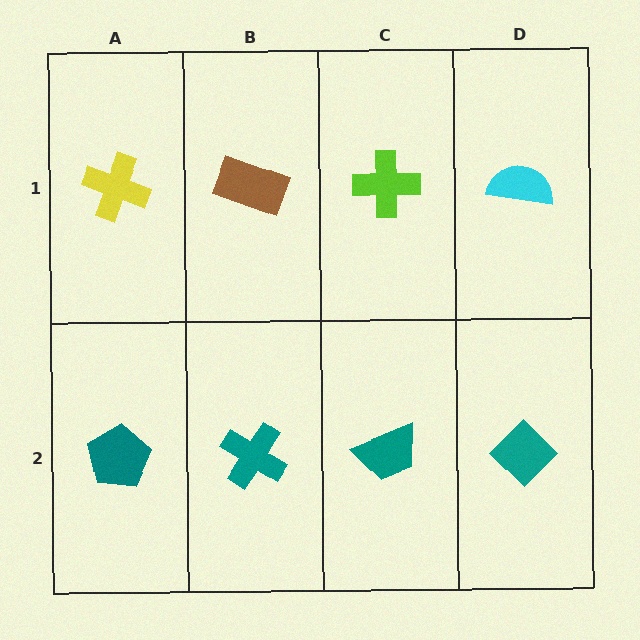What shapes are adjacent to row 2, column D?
A cyan semicircle (row 1, column D), a teal trapezoid (row 2, column C).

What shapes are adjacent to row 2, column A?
A yellow cross (row 1, column A), a teal cross (row 2, column B).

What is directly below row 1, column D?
A teal diamond.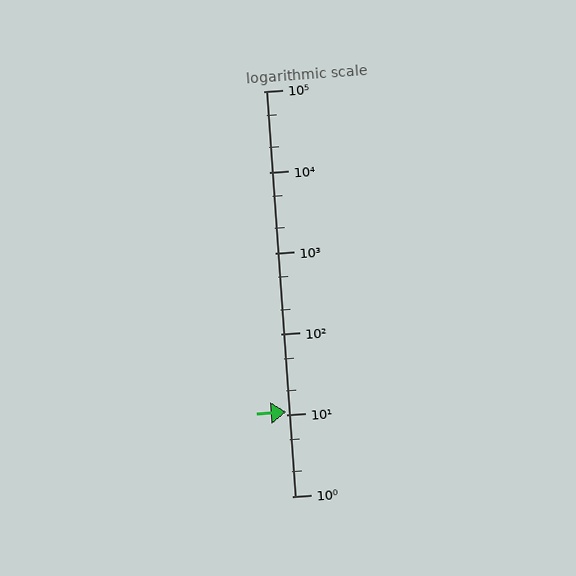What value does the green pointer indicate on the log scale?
The pointer indicates approximately 11.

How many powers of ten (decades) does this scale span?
The scale spans 5 decades, from 1 to 100000.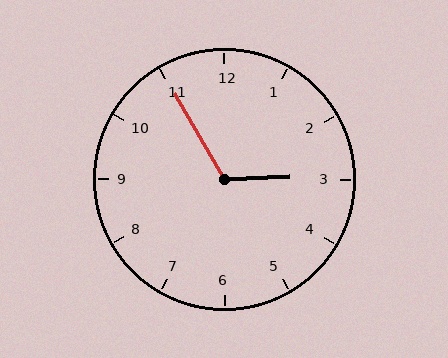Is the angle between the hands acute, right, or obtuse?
It is obtuse.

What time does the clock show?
2:55.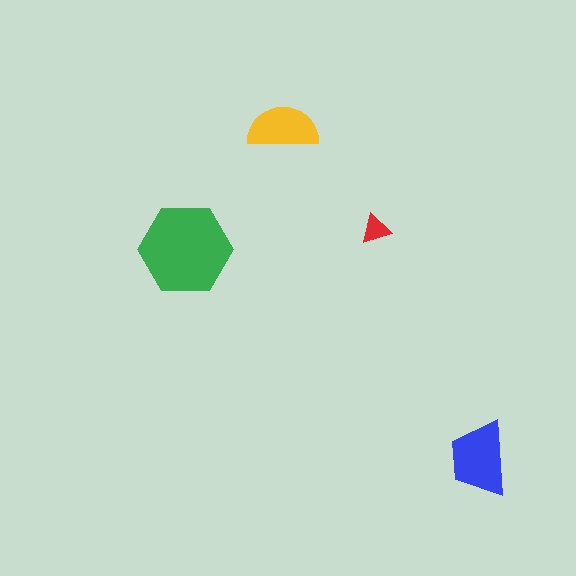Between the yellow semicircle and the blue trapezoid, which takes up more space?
The blue trapezoid.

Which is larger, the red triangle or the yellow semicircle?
The yellow semicircle.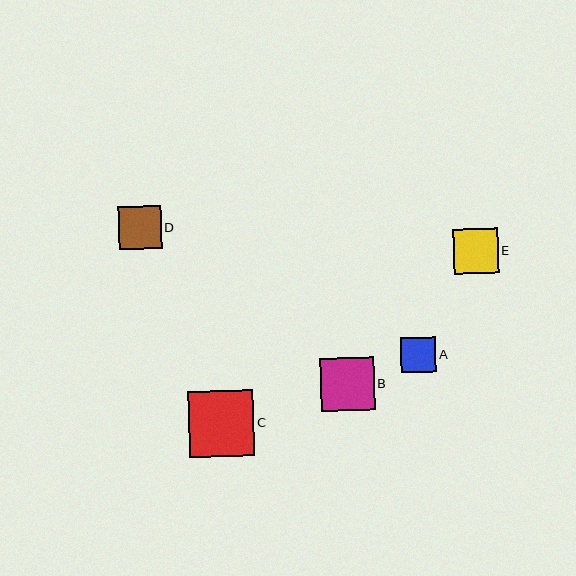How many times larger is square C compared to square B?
Square C is approximately 1.2 times the size of square B.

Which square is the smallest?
Square A is the smallest with a size of approximately 35 pixels.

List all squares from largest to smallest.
From largest to smallest: C, B, E, D, A.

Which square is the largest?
Square C is the largest with a size of approximately 65 pixels.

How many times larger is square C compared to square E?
Square C is approximately 1.5 times the size of square E.